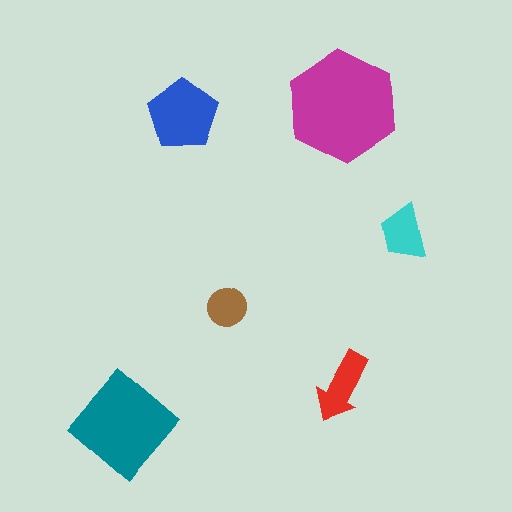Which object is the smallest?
The brown circle.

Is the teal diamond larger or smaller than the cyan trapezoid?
Larger.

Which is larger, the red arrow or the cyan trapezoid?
The red arrow.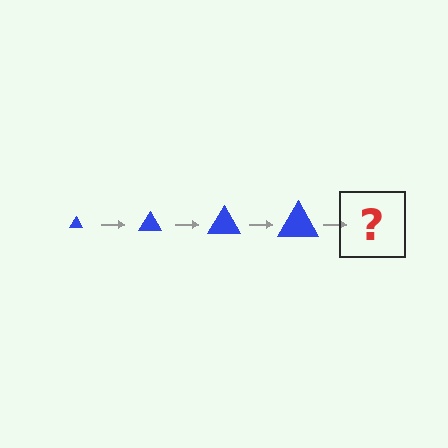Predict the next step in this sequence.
The next step is a blue triangle, larger than the previous one.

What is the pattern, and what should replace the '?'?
The pattern is that the triangle gets progressively larger each step. The '?' should be a blue triangle, larger than the previous one.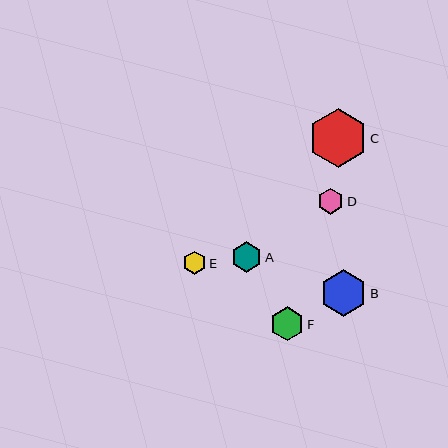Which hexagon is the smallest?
Hexagon E is the smallest with a size of approximately 23 pixels.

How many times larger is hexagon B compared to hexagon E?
Hexagon B is approximately 2.1 times the size of hexagon E.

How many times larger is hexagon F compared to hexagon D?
Hexagon F is approximately 1.3 times the size of hexagon D.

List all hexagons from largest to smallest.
From largest to smallest: C, B, F, A, D, E.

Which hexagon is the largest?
Hexagon C is the largest with a size of approximately 59 pixels.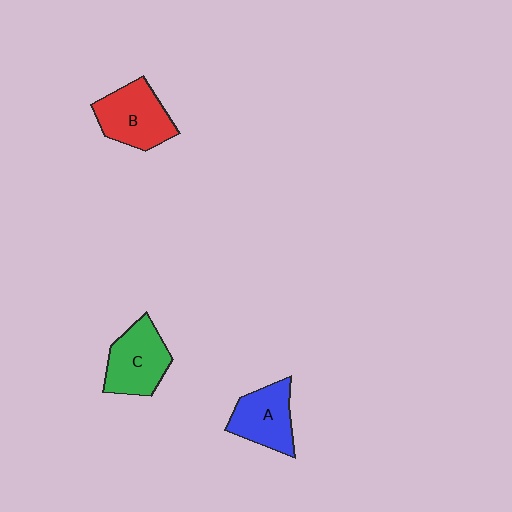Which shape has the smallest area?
Shape A (blue).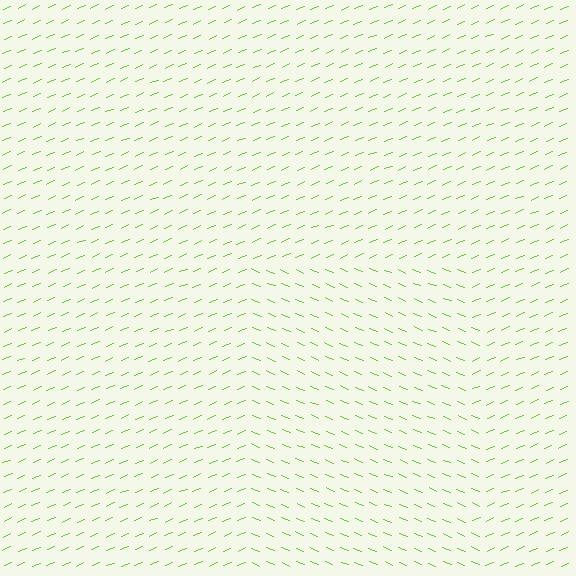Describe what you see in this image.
The image is filled with small lime line segments. A rectangle region in the image has lines oriented differently from the surrounding lines, creating a visible texture boundary.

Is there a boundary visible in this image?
Yes, there is a texture boundary formed by a change in line orientation.